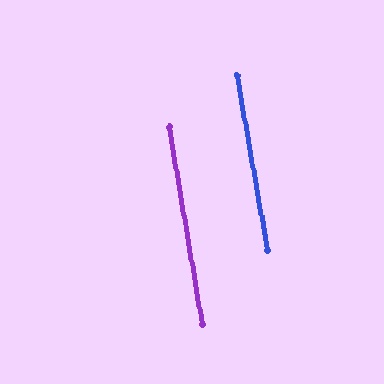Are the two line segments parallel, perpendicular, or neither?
Parallel — their directions differ by only 0.5°.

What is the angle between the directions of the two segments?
Approximately 0 degrees.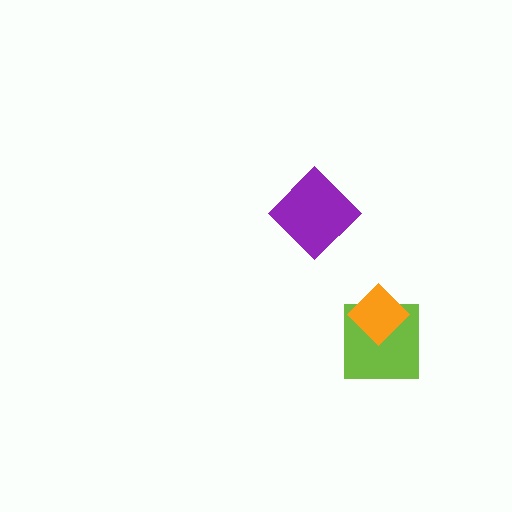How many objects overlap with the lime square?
1 object overlaps with the lime square.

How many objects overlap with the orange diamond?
1 object overlaps with the orange diamond.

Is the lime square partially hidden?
Yes, it is partially covered by another shape.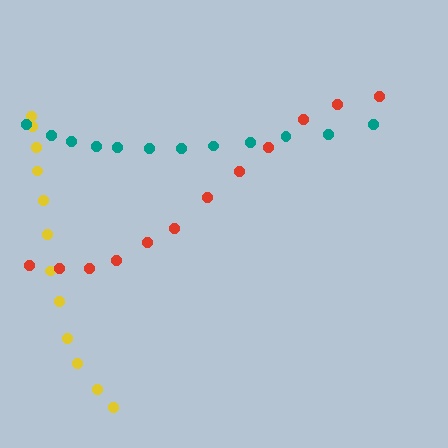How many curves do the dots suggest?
There are 3 distinct paths.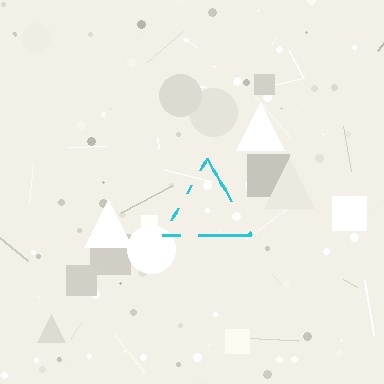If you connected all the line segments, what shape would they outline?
They would outline a triangle.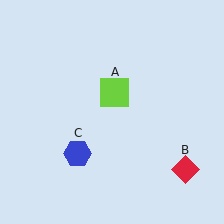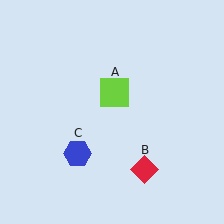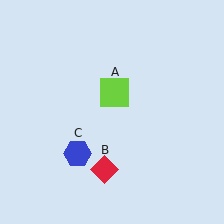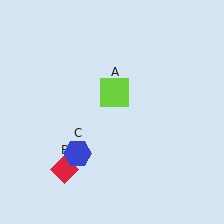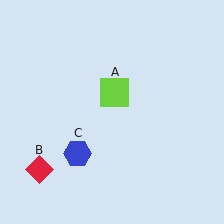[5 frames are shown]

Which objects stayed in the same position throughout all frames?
Lime square (object A) and blue hexagon (object C) remained stationary.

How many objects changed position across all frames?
1 object changed position: red diamond (object B).